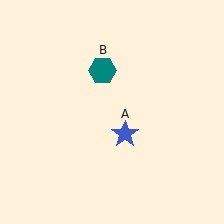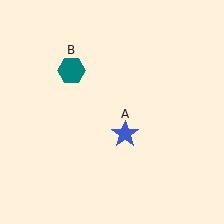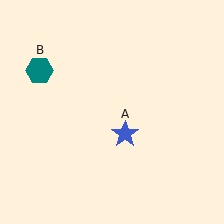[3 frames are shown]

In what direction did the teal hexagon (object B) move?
The teal hexagon (object B) moved left.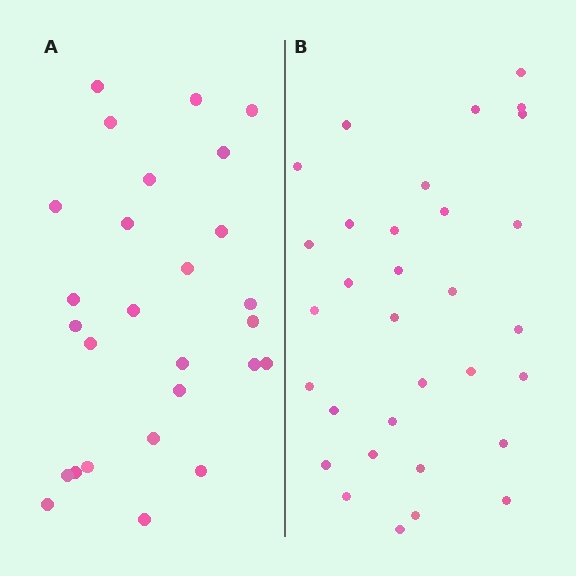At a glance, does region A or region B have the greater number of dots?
Region B (the right region) has more dots.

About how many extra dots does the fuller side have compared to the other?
Region B has about 5 more dots than region A.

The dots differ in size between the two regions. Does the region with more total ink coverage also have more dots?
No. Region A has more total ink coverage because its dots are larger, but region B actually contains more individual dots. Total area can be misleading — the number of items is what matters here.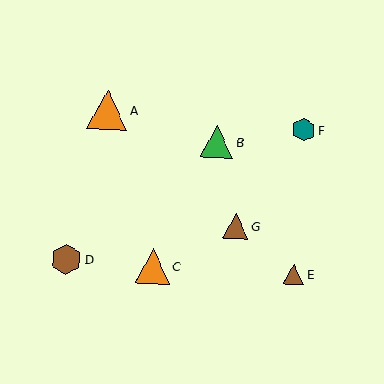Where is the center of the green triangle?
The center of the green triangle is at (217, 142).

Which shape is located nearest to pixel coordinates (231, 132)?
The green triangle (labeled B) at (217, 142) is nearest to that location.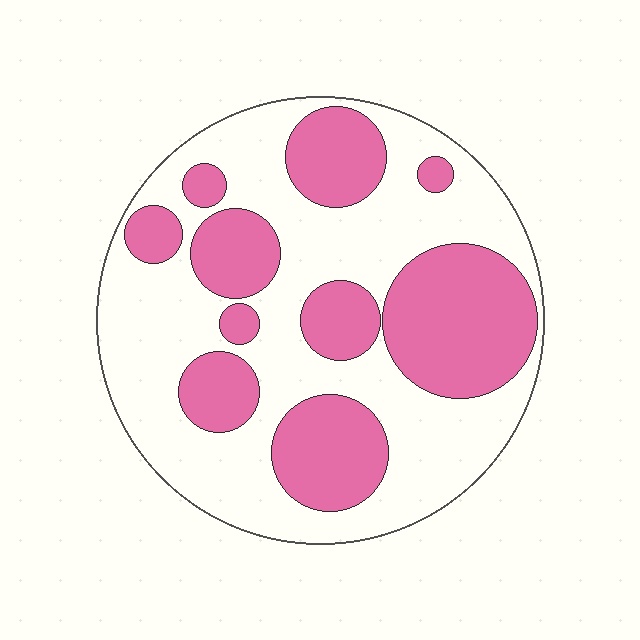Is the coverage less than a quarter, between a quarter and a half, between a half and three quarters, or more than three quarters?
Between a quarter and a half.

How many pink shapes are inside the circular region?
10.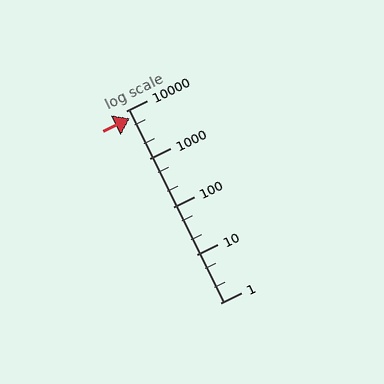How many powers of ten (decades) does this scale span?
The scale spans 4 decades, from 1 to 10000.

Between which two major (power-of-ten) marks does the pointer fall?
The pointer is between 1000 and 10000.